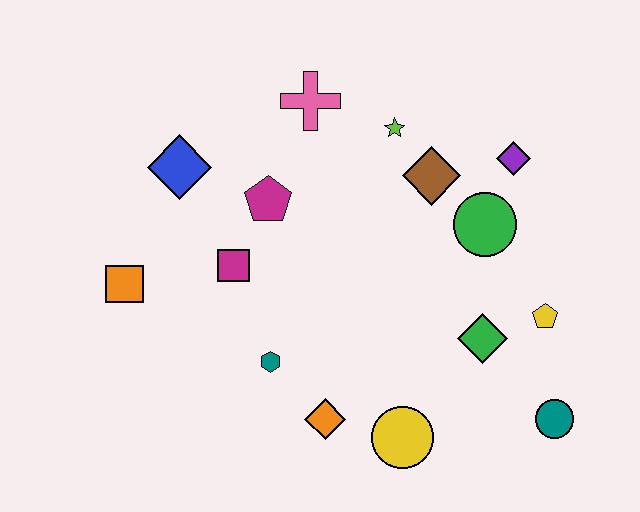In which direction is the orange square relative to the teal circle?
The orange square is to the left of the teal circle.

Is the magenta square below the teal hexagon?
No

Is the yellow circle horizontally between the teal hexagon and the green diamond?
Yes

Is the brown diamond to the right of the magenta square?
Yes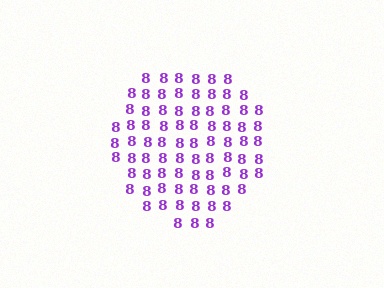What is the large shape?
The large shape is a circle.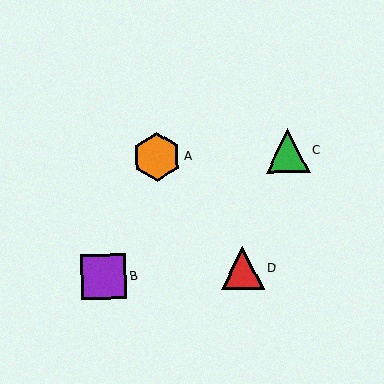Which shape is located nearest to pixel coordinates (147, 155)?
The orange hexagon (labeled A) at (157, 157) is nearest to that location.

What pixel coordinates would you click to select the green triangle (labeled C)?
Click at (287, 151) to select the green triangle C.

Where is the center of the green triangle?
The center of the green triangle is at (287, 151).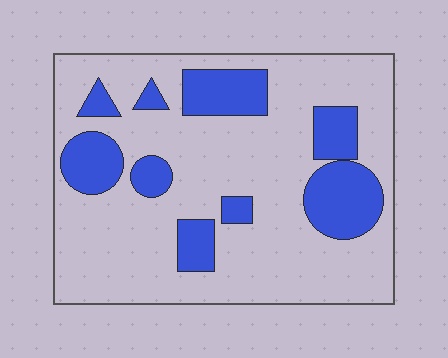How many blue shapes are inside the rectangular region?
9.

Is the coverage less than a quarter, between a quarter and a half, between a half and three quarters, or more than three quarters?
Less than a quarter.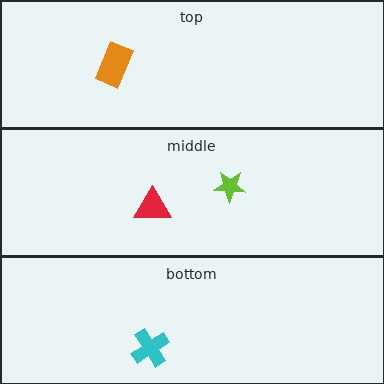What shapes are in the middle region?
The red triangle, the lime star.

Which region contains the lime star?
The middle region.